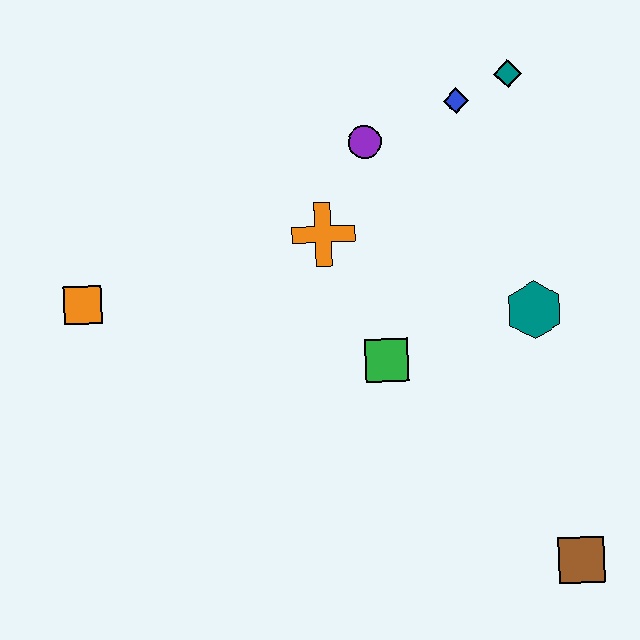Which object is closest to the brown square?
The teal hexagon is closest to the brown square.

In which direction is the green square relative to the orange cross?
The green square is below the orange cross.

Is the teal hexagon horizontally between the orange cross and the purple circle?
No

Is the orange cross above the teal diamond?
No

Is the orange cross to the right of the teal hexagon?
No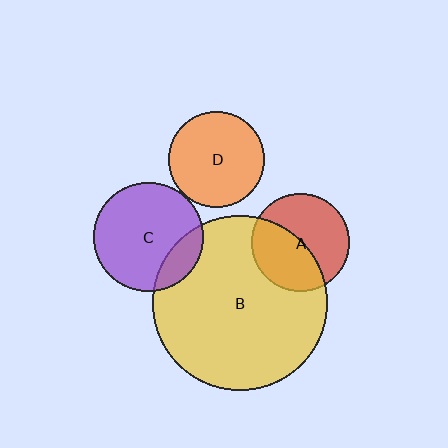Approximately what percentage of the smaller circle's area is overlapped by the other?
Approximately 45%.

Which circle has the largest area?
Circle B (yellow).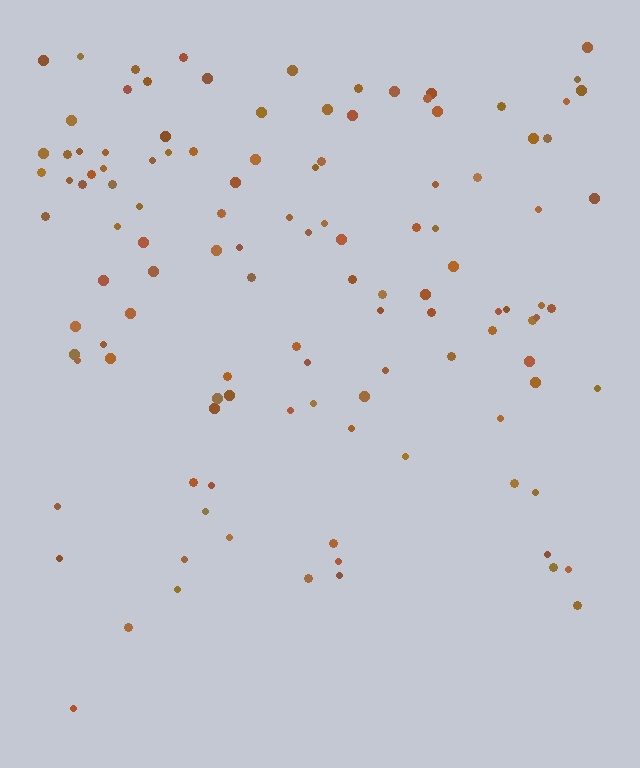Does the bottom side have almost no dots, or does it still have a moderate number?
Still a moderate number, just noticeably fewer than the top.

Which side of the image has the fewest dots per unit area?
The bottom.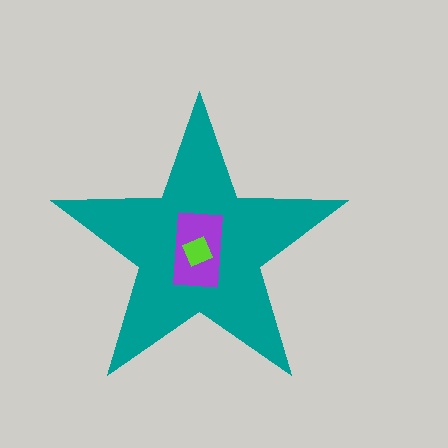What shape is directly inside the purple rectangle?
The lime square.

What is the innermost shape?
The lime square.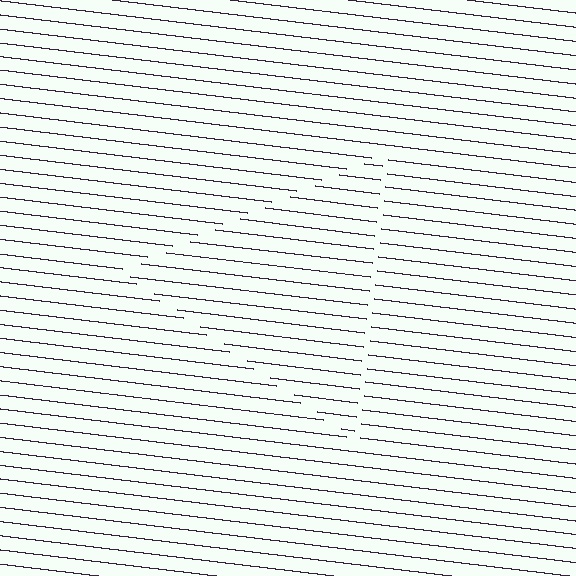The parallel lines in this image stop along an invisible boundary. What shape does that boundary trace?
An illusory triangle. The interior of the shape contains the same grating, shifted by half a period — the contour is defined by the phase discontinuity where line-ends from the inner and outer gratings abut.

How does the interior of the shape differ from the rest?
The interior of the shape contains the same grating, shifted by half a period — the contour is defined by the phase discontinuity where line-ends from the inner and outer gratings abut.